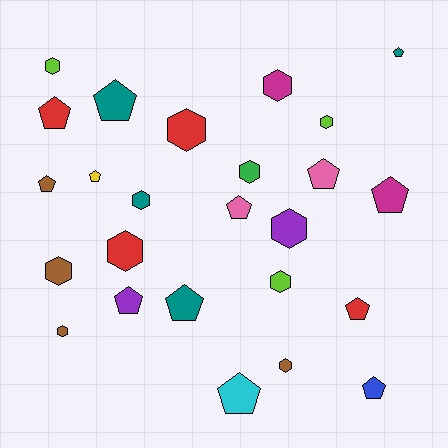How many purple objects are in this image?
There are 2 purple objects.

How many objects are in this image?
There are 25 objects.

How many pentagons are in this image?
There are 13 pentagons.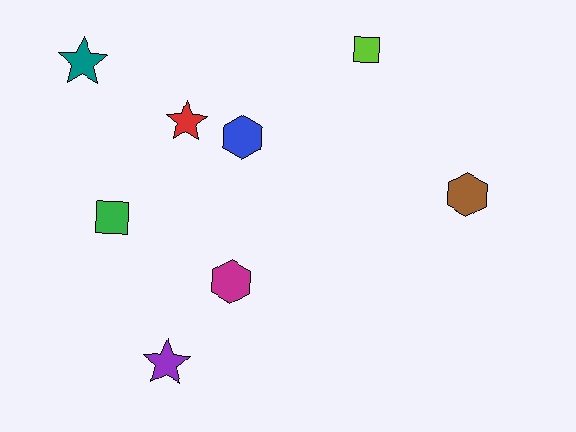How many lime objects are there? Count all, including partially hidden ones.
There is 1 lime object.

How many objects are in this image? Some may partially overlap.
There are 8 objects.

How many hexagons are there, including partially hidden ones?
There are 3 hexagons.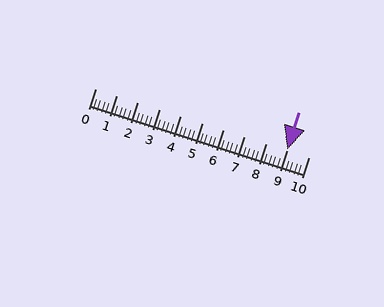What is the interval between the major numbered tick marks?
The major tick marks are spaced 1 units apart.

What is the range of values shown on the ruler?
The ruler shows values from 0 to 10.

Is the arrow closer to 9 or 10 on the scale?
The arrow is closer to 9.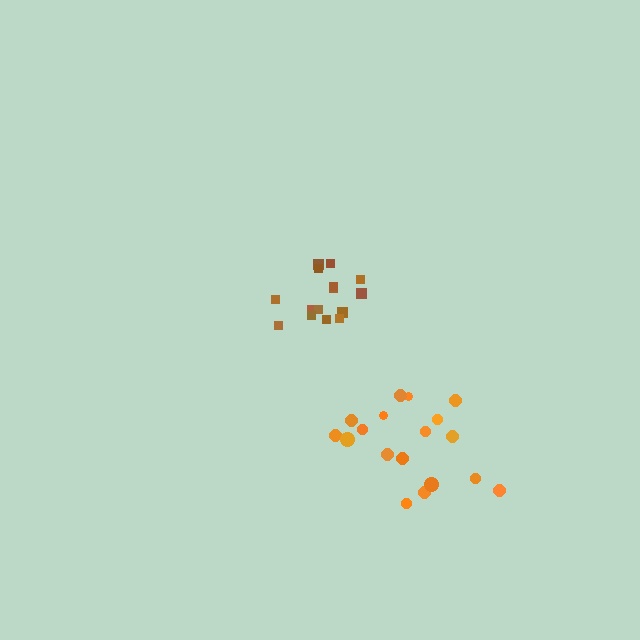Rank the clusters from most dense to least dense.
brown, orange.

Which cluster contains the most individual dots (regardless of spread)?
Orange (18).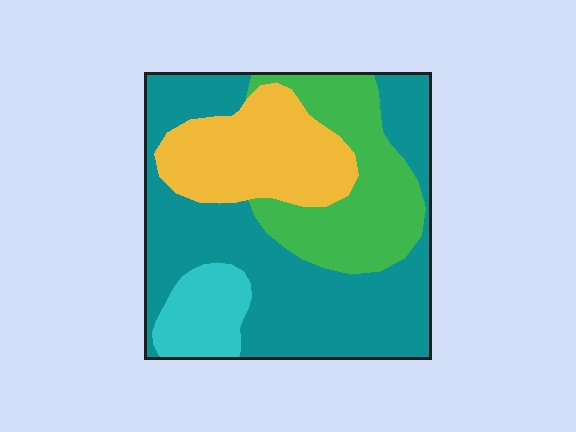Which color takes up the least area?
Cyan, at roughly 10%.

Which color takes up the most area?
Teal, at roughly 50%.